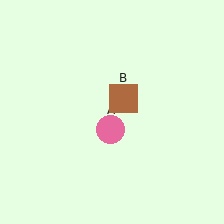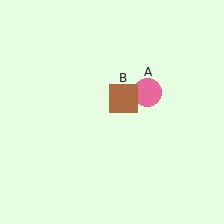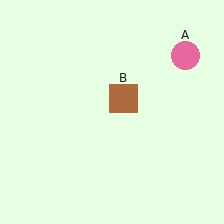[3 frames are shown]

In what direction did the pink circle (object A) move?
The pink circle (object A) moved up and to the right.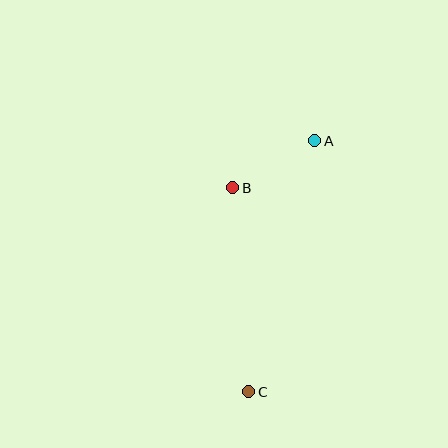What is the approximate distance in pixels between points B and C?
The distance between B and C is approximately 204 pixels.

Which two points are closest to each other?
Points A and B are closest to each other.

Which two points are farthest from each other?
Points A and C are farthest from each other.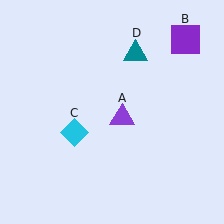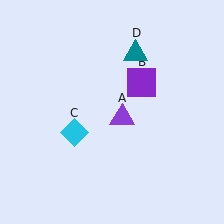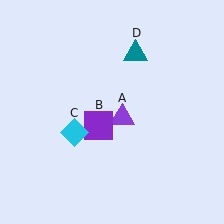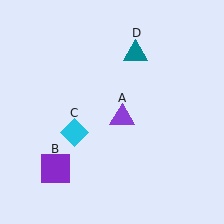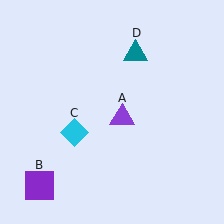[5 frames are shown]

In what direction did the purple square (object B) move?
The purple square (object B) moved down and to the left.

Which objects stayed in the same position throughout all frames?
Purple triangle (object A) and cyan diamond (object C) and teal triangle (object D) remained stationary.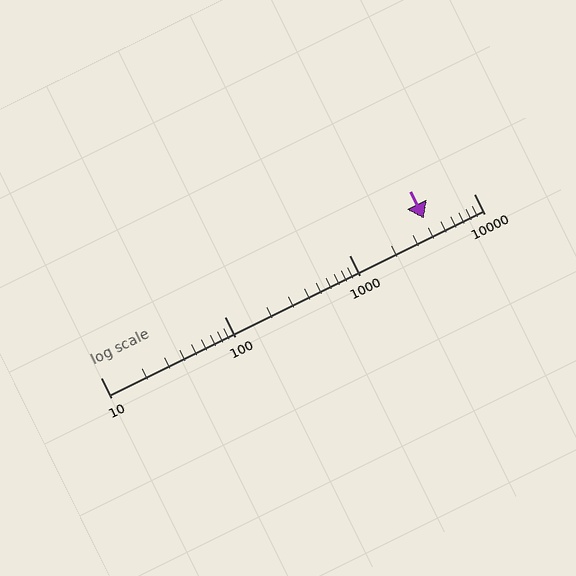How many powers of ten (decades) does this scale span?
The scale spans 3 decades, from 10 to 10000.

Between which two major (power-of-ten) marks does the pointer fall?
The pointer is between 1000 and 10000.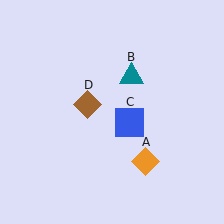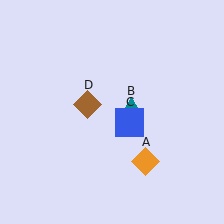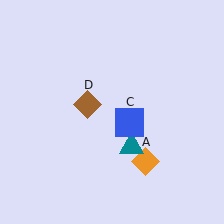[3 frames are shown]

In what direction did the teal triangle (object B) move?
The teal triangle (object B) moved down.